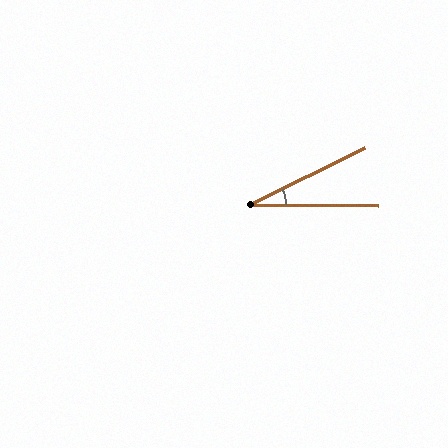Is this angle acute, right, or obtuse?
It is acute.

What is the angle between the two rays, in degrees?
Approximately 27 degrees.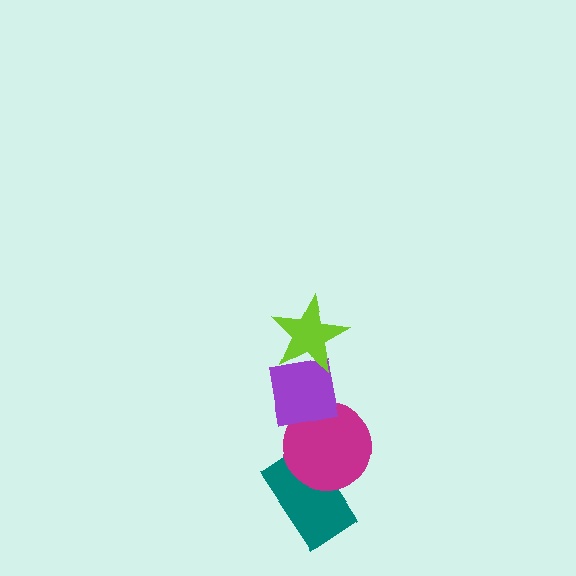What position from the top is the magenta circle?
The magenta circle is 3rd from the top.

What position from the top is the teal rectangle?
The teal rectangle is 4th from the top.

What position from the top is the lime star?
The lime star is 1st from the top.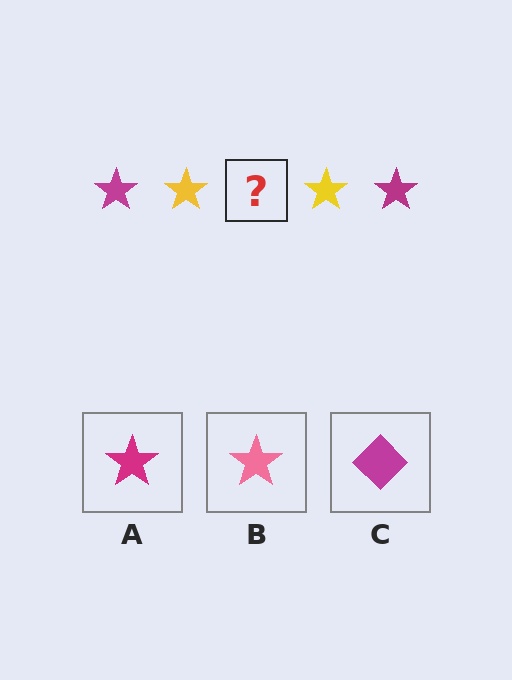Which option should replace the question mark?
Option A.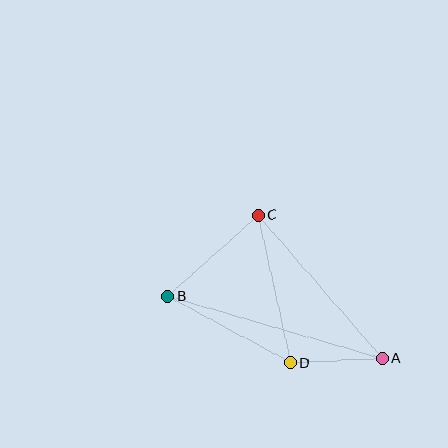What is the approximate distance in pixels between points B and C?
The distance between B and C is approximately 121 pixels.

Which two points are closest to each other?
Points A and D are closest to each other.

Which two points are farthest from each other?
Points A and B are farthest from each other.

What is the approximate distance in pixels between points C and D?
The distance between C and D is approximately 151 pixels.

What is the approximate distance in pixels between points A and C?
The distance between A and C is approximately 190 pixels.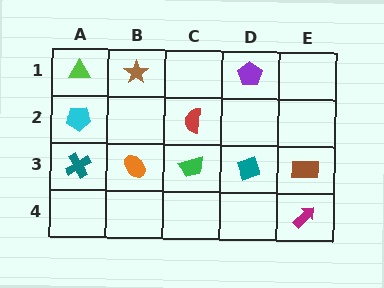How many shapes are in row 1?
3 shapes.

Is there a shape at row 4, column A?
No, that cell is empty.